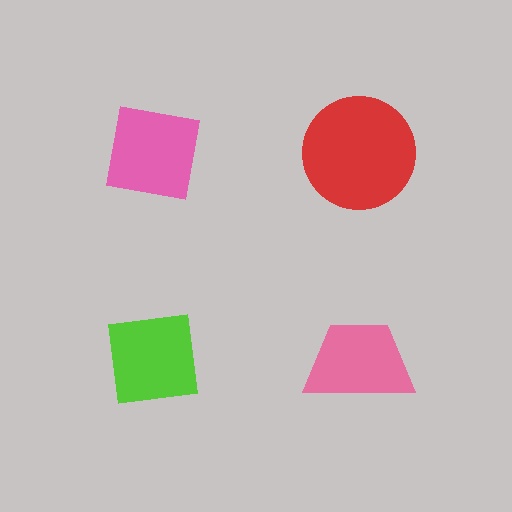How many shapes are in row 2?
2 shapes.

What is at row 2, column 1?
A lime square.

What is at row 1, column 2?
A red circle.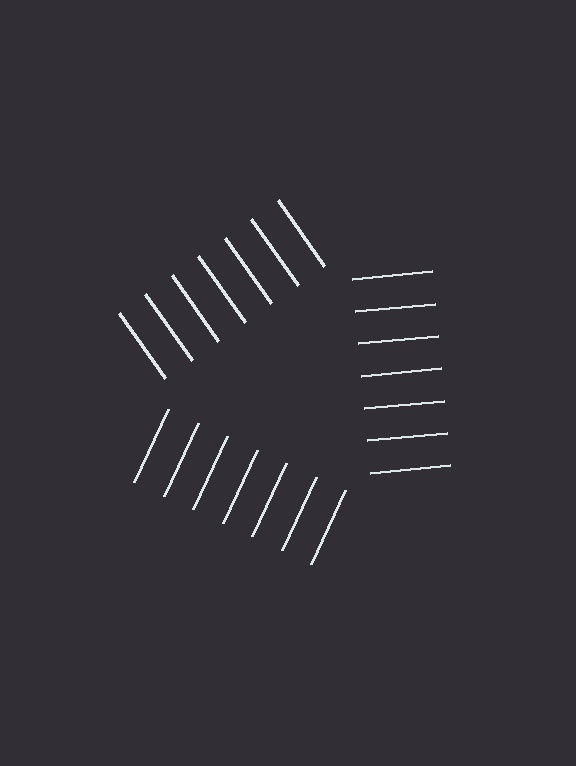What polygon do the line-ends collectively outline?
An illusory triangle — the line segments terminate on its edges but no continuous stroke is drawn.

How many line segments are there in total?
21 — 7 along each of the 3 edges.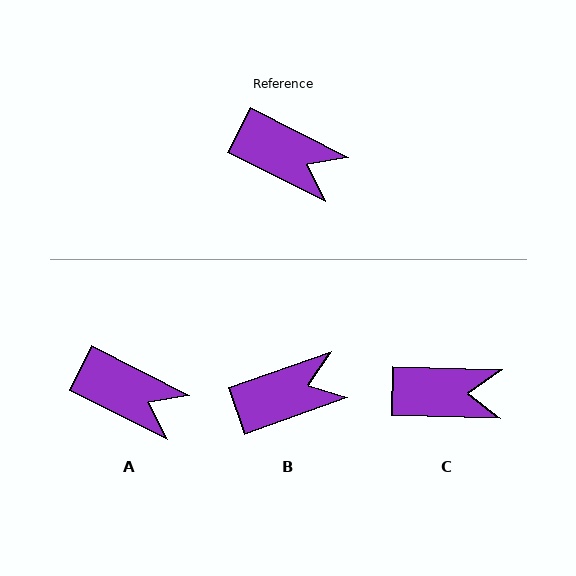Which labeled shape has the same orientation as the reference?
A.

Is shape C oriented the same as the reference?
No, it is off by about 25 degrees.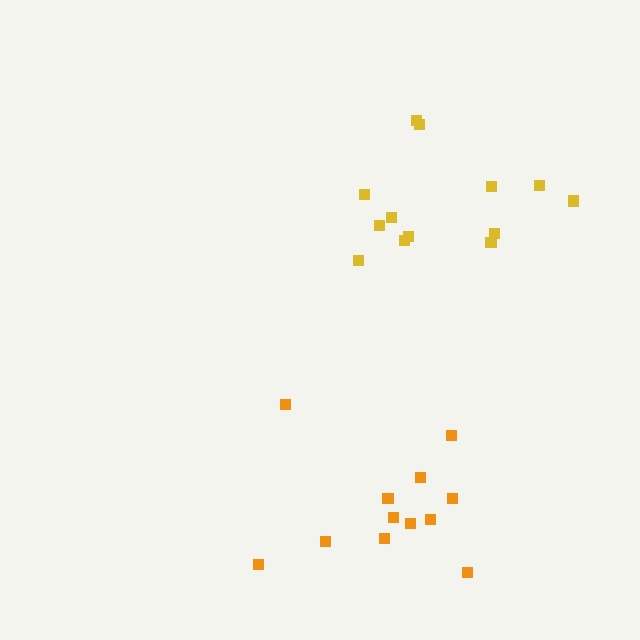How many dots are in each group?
Group 1: 12 dots, Group 2: 13 dots (25 total).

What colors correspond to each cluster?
The clusters are colored: orange, yellow.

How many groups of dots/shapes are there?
There are 2 groups.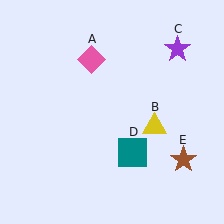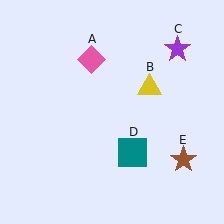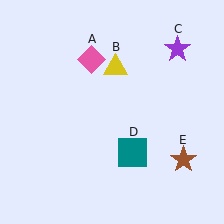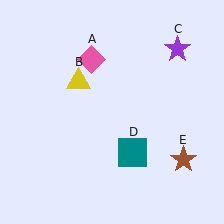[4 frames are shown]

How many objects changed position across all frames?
1 object changed position: yellow triangle (object B).